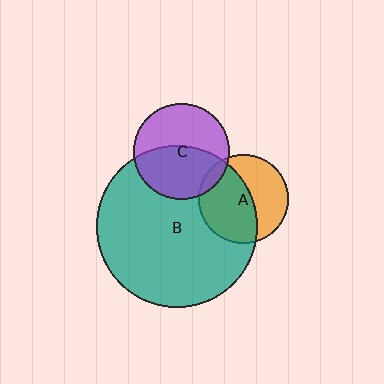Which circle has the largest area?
Circle B (teal).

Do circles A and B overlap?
Yes.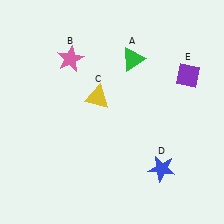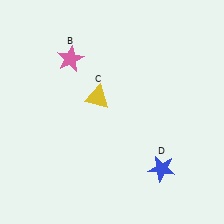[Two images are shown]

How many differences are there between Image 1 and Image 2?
There are 2 differences between the two images.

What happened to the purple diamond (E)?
The purple diamond (E) was removed in Image 2. It was in the top-right area of Image 1.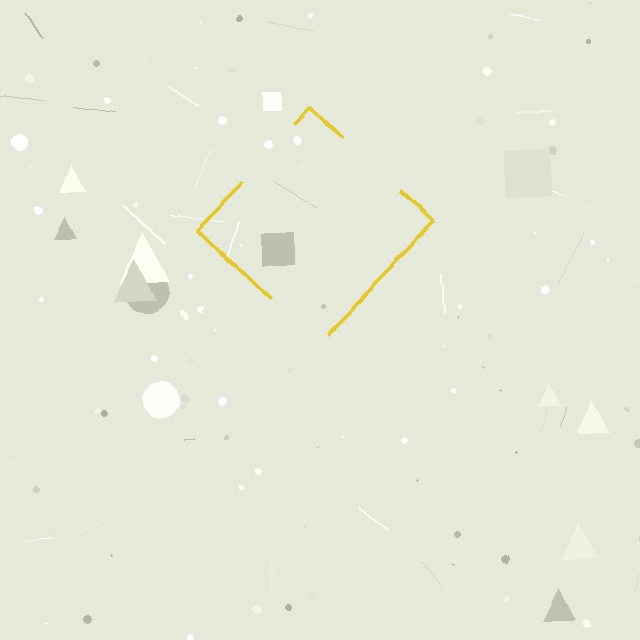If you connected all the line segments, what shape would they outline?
They would outline a diamond.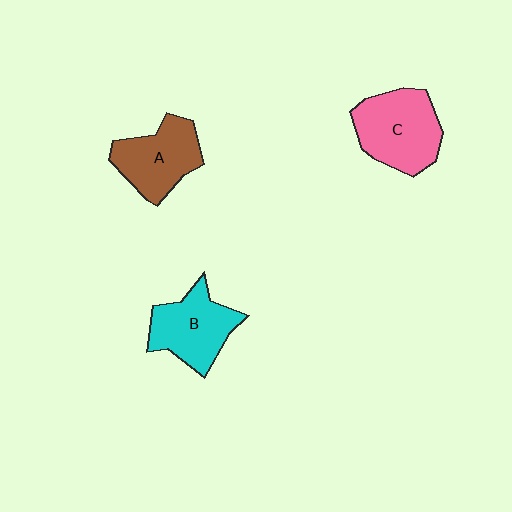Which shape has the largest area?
Shape C (pink).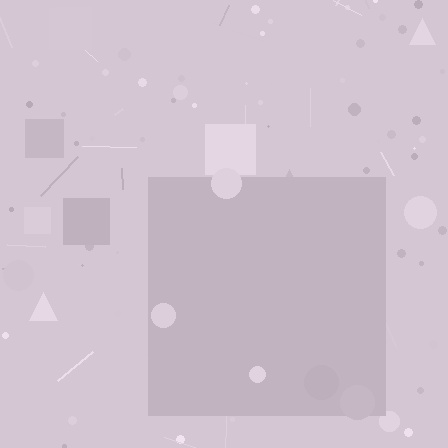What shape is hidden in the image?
A square is hidden in the image.